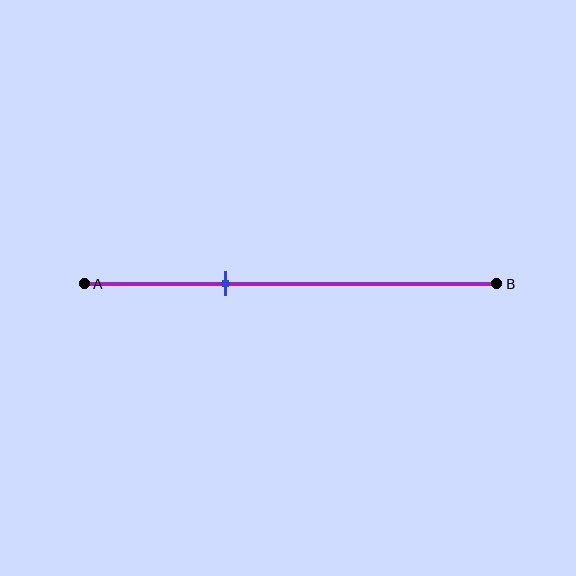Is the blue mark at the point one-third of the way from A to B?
Yes, the mark is approximately at the one-third point.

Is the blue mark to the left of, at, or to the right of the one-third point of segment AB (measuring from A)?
The blue mark is approximately at the one-third point of segment AB.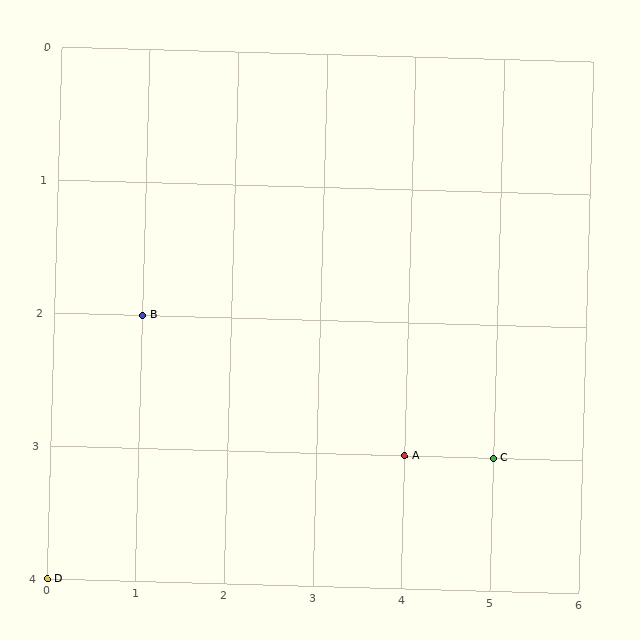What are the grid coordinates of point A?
Point A is at grid coordinates (4, 3).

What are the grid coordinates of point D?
Point D is at grid coordinates (0, 4).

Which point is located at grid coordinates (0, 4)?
Point D is at (0, 4).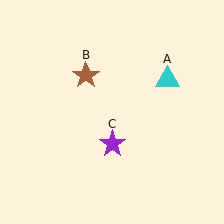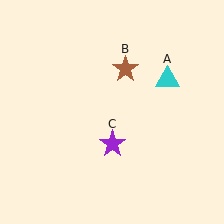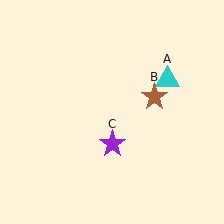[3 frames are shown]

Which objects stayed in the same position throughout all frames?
Cyan triangle (object A) and purple star (object C) remained stationary.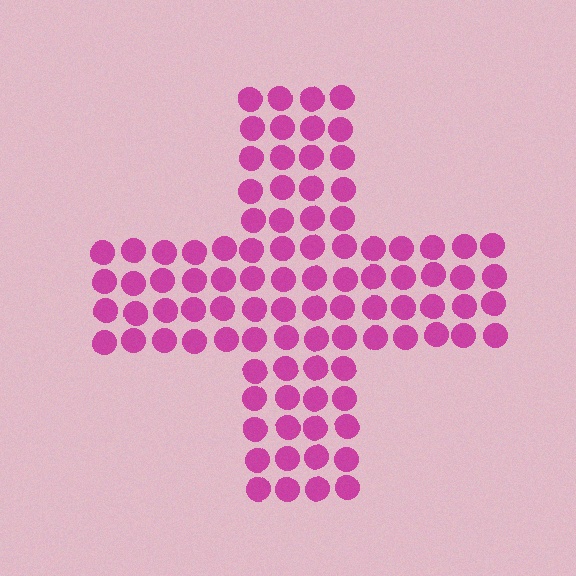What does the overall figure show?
The overall figure shows a cross.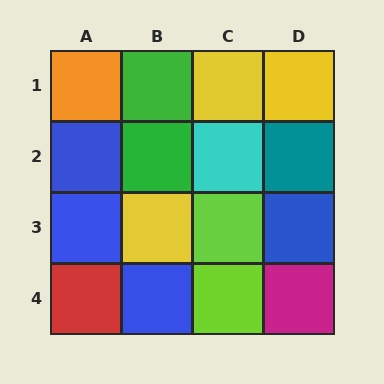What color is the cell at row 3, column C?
Lime.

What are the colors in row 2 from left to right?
Blue, green, cyan, teal.